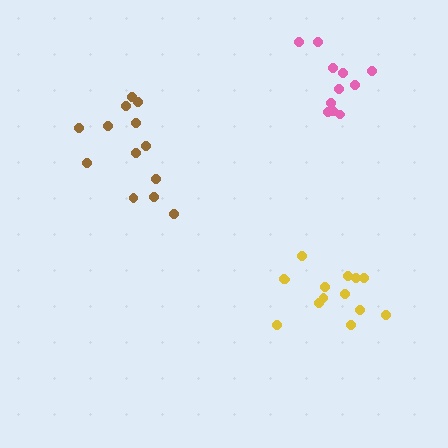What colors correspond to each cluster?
The clusters are colored: pink, brown, yellow.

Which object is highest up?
The pink cluster is topmost.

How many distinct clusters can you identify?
There are 3 distinct clusters.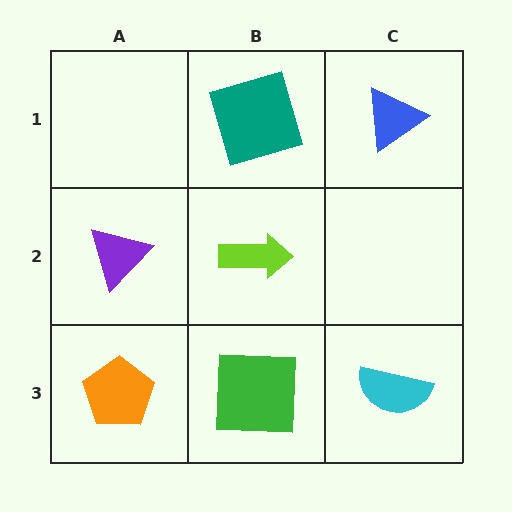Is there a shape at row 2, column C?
No, that cell is empty.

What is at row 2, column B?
A lime arrow.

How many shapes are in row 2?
2 shapes.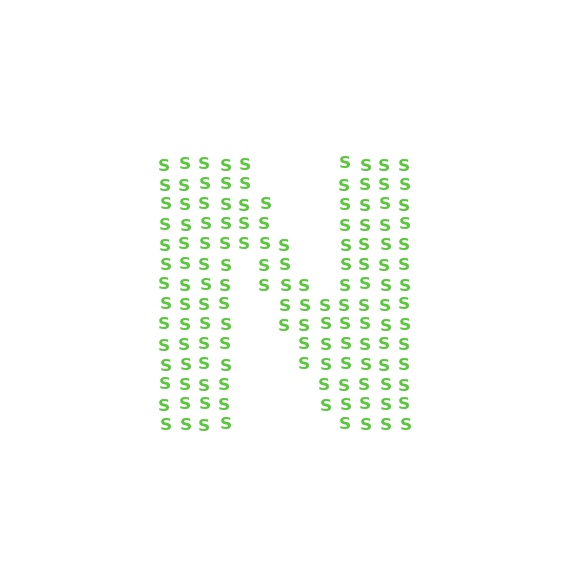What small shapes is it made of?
It is made of small letter S's.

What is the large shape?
The large shape is the letter N.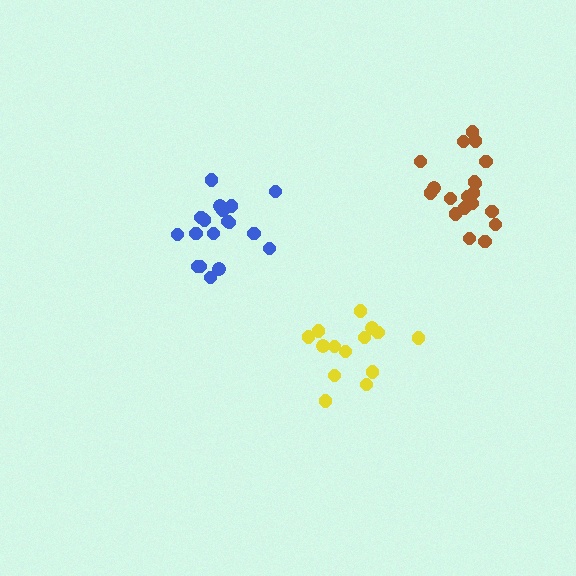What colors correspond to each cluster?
The clusters are colored: brown, blue, yellow.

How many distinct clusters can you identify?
There are 3 distinct clusters.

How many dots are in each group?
Group 1: 19 dots, Group 2: 18 dots, Group 3: 14 dots (51 total).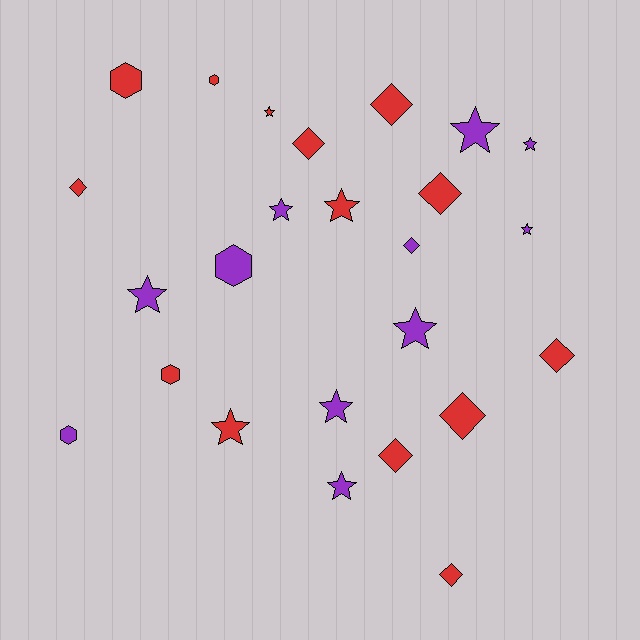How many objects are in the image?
There are 25 objects.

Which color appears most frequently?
Red, with 14 objects.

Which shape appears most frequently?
Star, with 11 objects.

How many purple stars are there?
There are 8 purple stars.